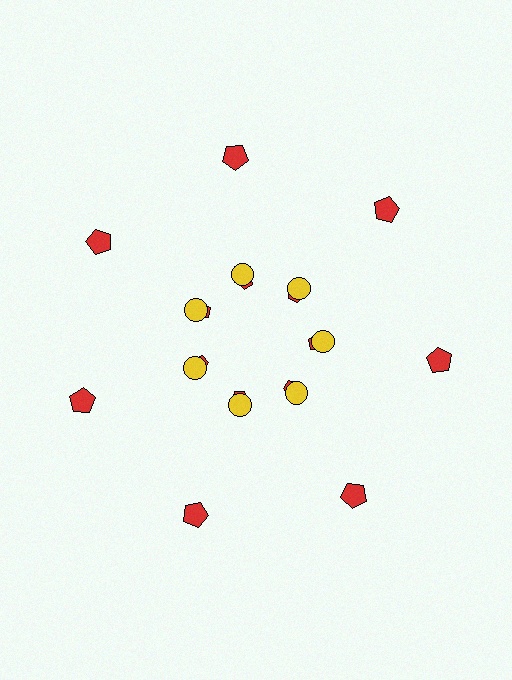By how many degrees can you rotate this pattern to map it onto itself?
The pattern maps onto itself every 51 degrees of rotation.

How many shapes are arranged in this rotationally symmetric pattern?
There are 21 shapes, arranged in 7 groups of 3.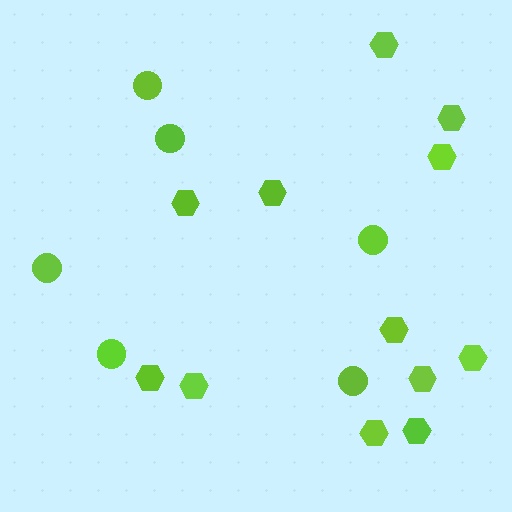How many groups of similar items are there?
There are 2 groups: one group of circles (6) and one group of hexagons (12).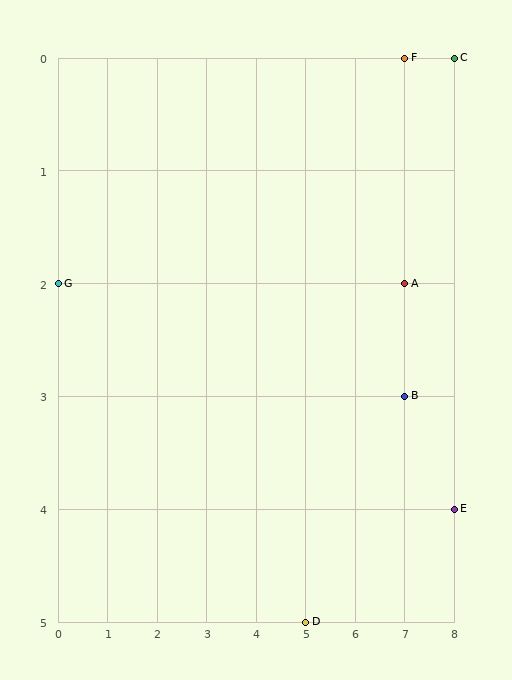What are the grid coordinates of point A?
Point A is at grid coordinates (7, 2).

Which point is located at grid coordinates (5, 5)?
Point D is at (5, 5).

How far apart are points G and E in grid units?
Points G and E are 8 columns and 2 rows apart (about 8.2 grid units diagonally).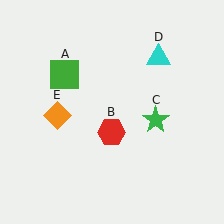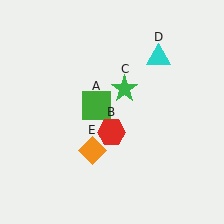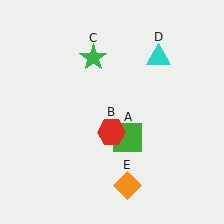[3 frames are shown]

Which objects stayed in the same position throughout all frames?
Red hexagon (object B) and cyan triangle (object D) remained stationary.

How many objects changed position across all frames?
3 objects changed position: green square (object A), green star (object C), orange diamond (object E).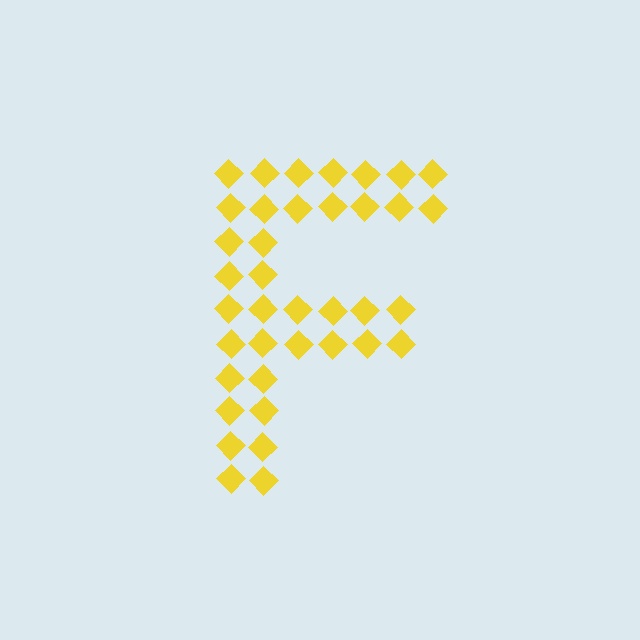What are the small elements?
The small elements are diamonds.